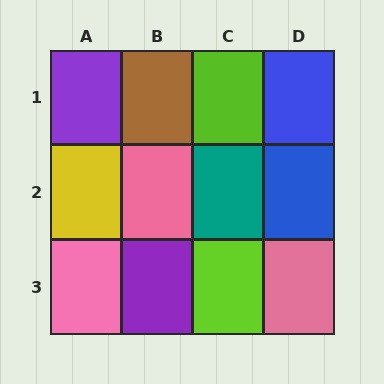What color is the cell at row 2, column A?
Yellow.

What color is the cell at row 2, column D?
Blue.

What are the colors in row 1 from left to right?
Purple, brown, lime, blue.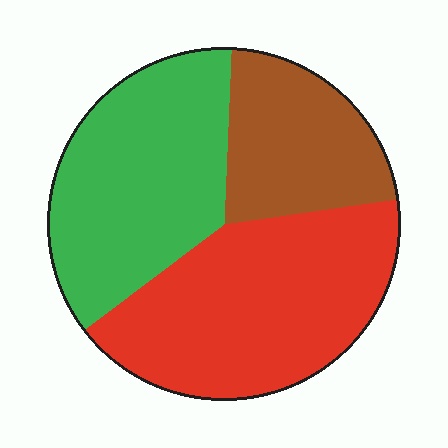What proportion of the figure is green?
Green takes up about three eighths (3/8) of the figure.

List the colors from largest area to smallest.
From largest to smallest: red, green, brown.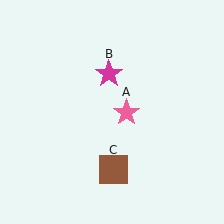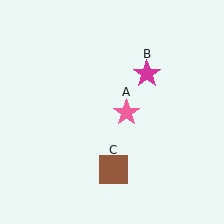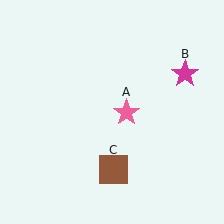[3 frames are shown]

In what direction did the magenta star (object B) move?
The magenta star (object B) moved right.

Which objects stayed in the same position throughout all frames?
Pink star (object A) and brown square (object C) remained stationary.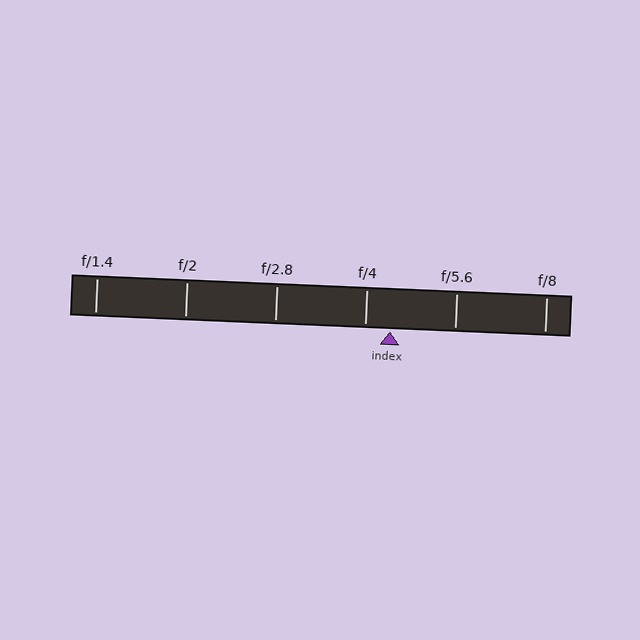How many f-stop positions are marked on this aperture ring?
There are 6 f-stop positions marked.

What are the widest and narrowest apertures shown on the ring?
The widest aperture shown is f/1.4 and the narrowest is f/8.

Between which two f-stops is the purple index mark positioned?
The index mark is between f/4 and f/5.6.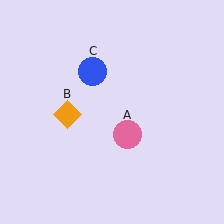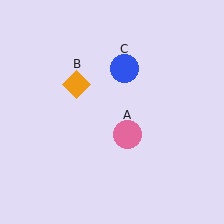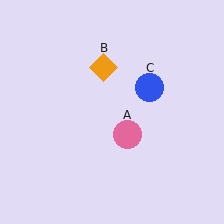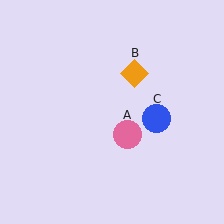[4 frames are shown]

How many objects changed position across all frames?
2 objects changed position: orange diamond (object B), blue circle (object C).